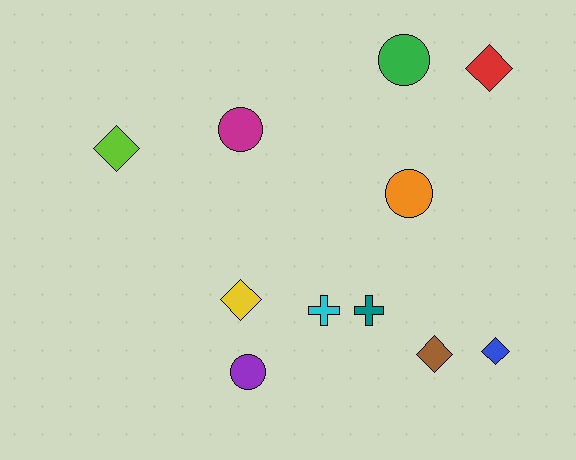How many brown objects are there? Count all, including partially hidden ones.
There is 1 brown object.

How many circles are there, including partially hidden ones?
There are 4 circles.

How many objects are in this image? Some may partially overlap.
There are 11 objects.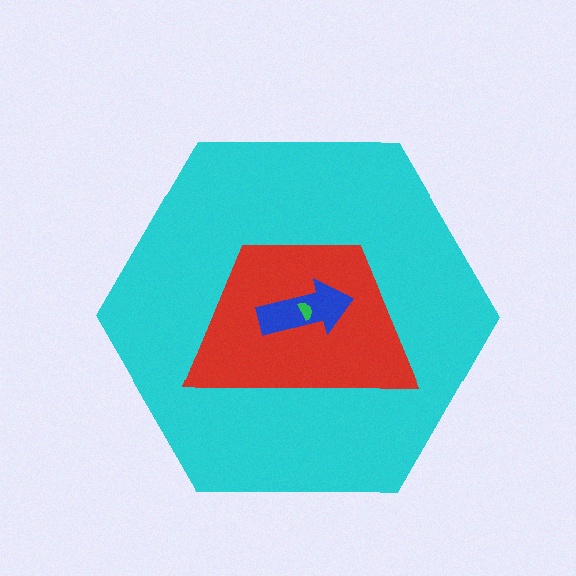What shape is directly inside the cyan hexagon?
The red trapezoid.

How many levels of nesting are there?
4.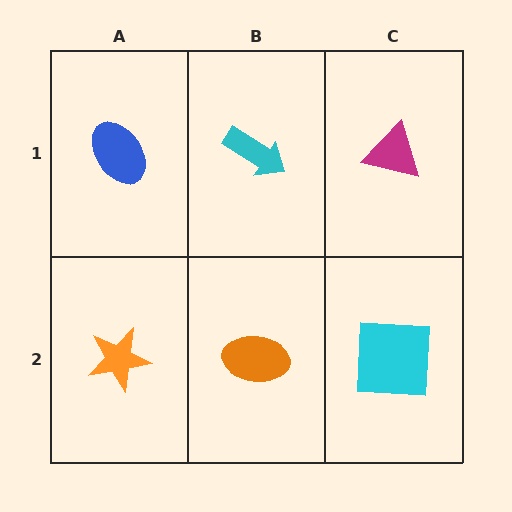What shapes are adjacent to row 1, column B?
An orange ellipse (row 2, column B), a blue ellipse (row 1, column A), a magenta triangle (row 1, column C).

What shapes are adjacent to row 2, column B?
A cyan arrow (row 1, column B), an orange star (row 2, column A), a cyan square (row 2, column C).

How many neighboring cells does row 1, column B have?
3.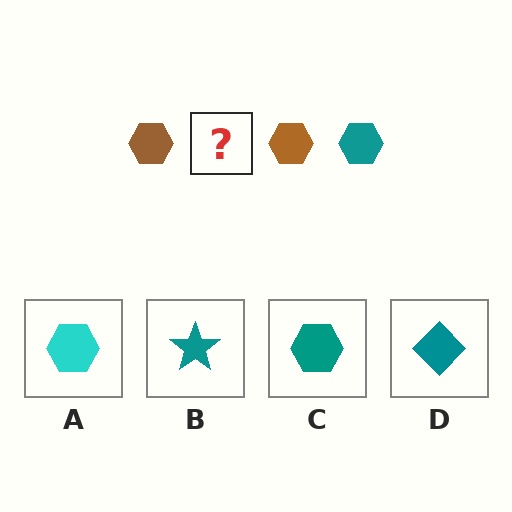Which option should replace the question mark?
Option C.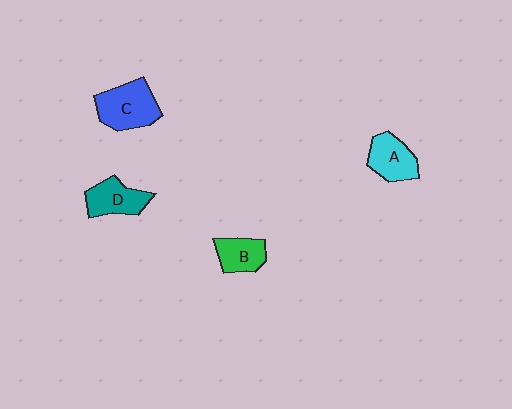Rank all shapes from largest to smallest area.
From largest to smallest: C (blue), A (cyan), D (teal), B (green).